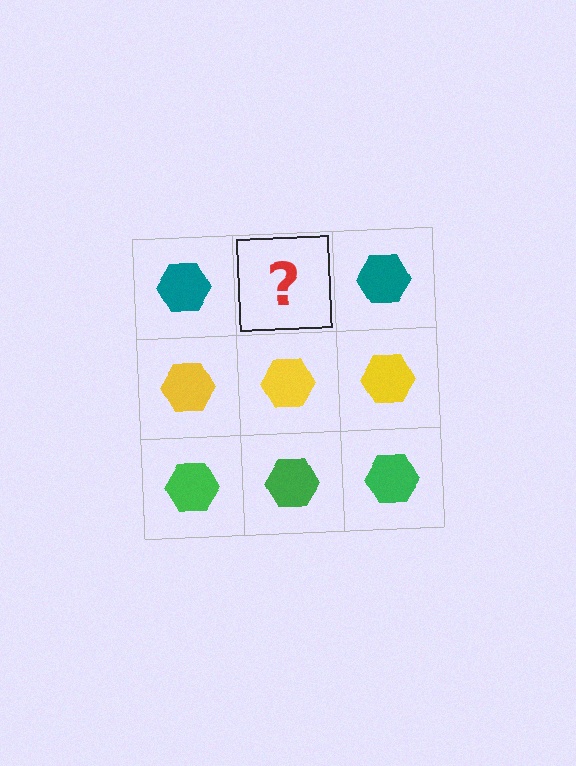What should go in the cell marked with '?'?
The missing cell should contain a teal hexagon.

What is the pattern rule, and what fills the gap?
The rule is that each row has a consistent color. The gap should be filled with a teal hexagon.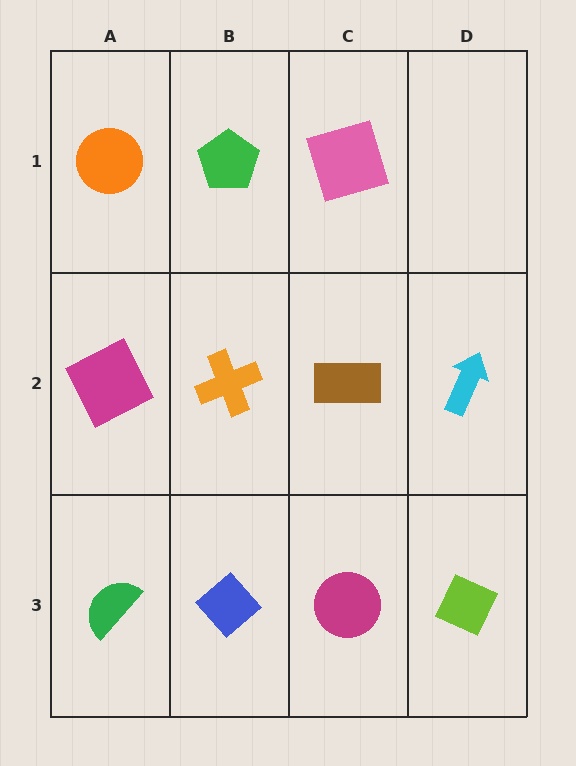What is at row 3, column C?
A magenta circle.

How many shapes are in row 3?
4 shapes.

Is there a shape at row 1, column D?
No, that cell is empty.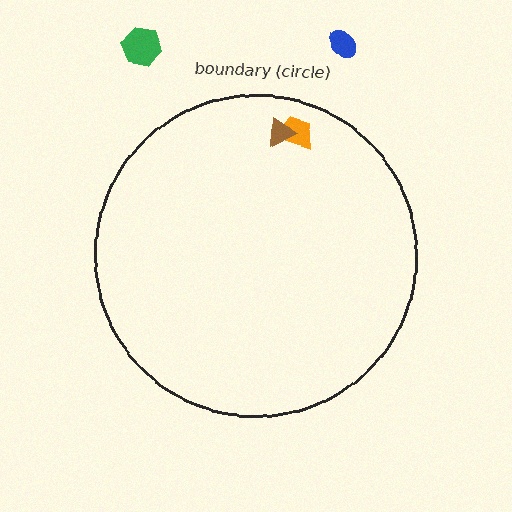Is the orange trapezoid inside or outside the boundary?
Inside.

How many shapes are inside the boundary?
2 inside, 2 outside.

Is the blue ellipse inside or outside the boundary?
Outside.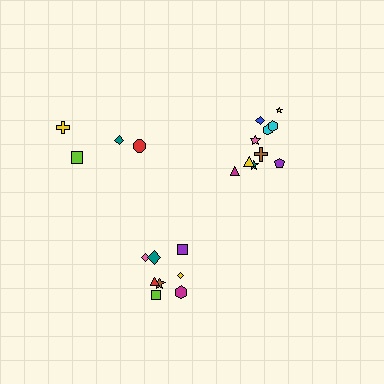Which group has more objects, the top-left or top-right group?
The top-right group.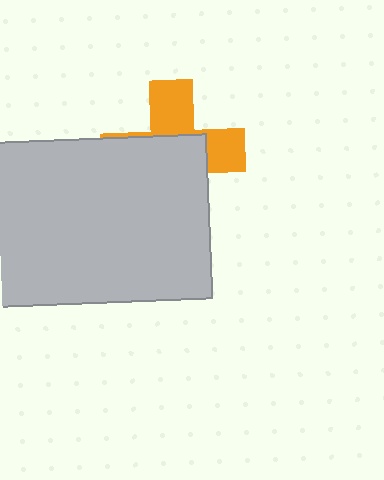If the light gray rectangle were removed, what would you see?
You would see the complete orange cross.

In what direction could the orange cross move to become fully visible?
The orange cross could move up. That would shift it out from behind the light gray rectangle entirely.